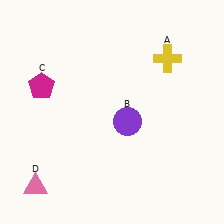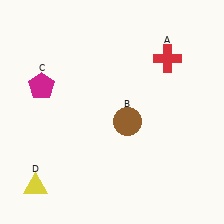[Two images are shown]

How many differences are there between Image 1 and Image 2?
There are 3 differences between the two images.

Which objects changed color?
A changed from yellow to red. B changed from purple to brown. D changed from pink to yellow.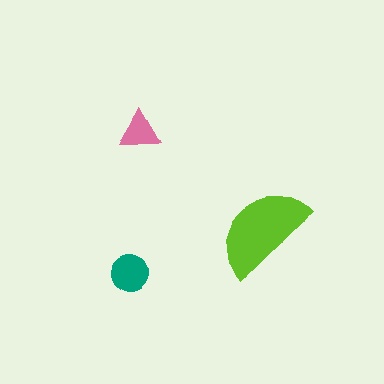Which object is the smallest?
The pink triangle.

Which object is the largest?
The lime semicircle.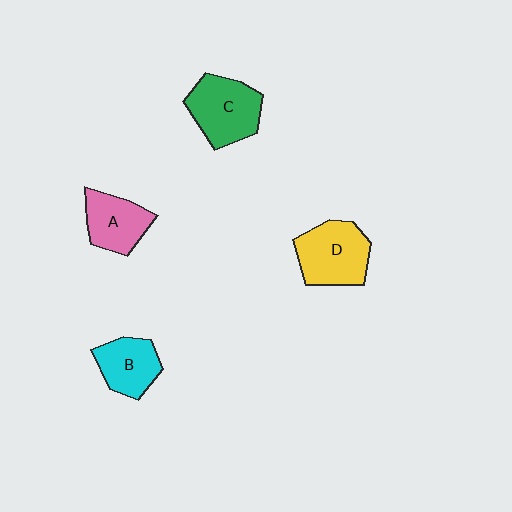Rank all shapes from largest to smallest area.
From largest to smallest: D (yellow), C (green), A (pink), B (cyan).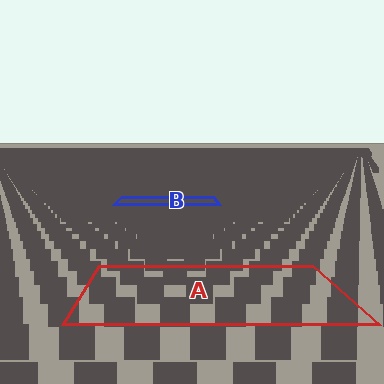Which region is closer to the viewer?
Region A is closer. The texture elements there are larger and more spread out.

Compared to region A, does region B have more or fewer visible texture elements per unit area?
Region B has more texture elements per unit area — they are packed more densely because it is farther away.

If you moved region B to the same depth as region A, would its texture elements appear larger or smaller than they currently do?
They would appear larger. At a closer depth, the same texture elements are projected at a bigger on-screen size.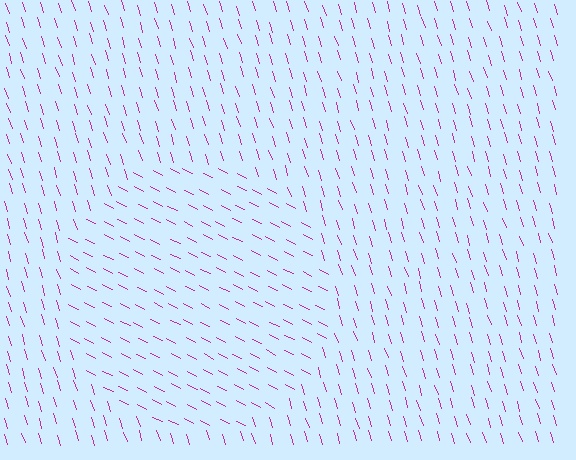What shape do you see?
I see a circle.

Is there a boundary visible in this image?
Yes, there is a texture boundary formed by a change in line orientation.